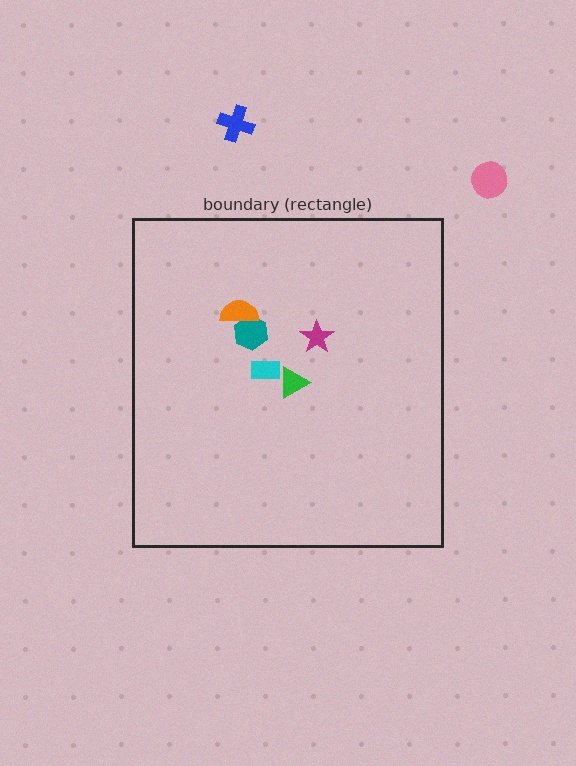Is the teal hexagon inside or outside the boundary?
Inside.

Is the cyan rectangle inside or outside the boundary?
Inside.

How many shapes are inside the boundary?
5 inside, 2 outside.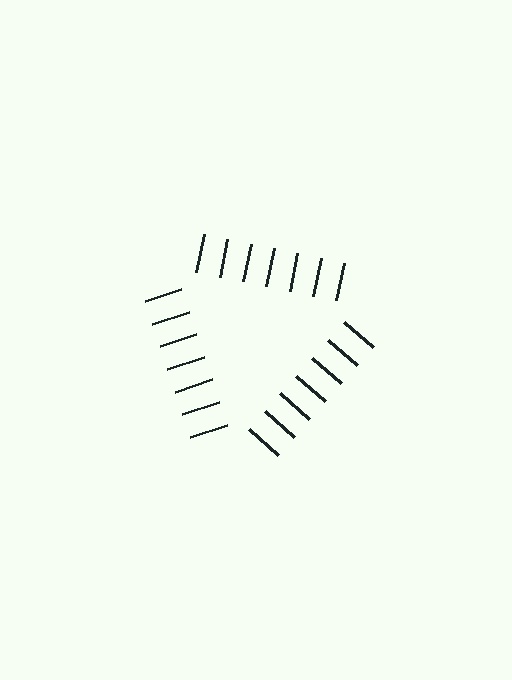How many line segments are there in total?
21 — 7 along each of the 3 edges.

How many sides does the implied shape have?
3 sides — the line-ends trace a triangle.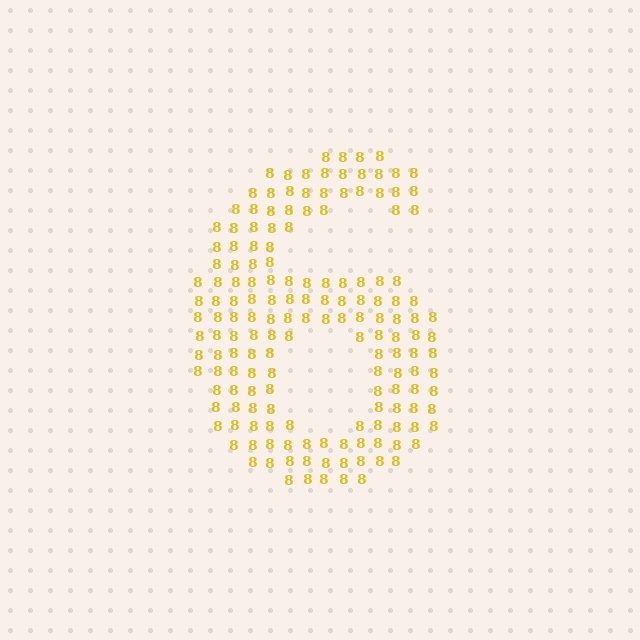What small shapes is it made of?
It is made of small digit 8's.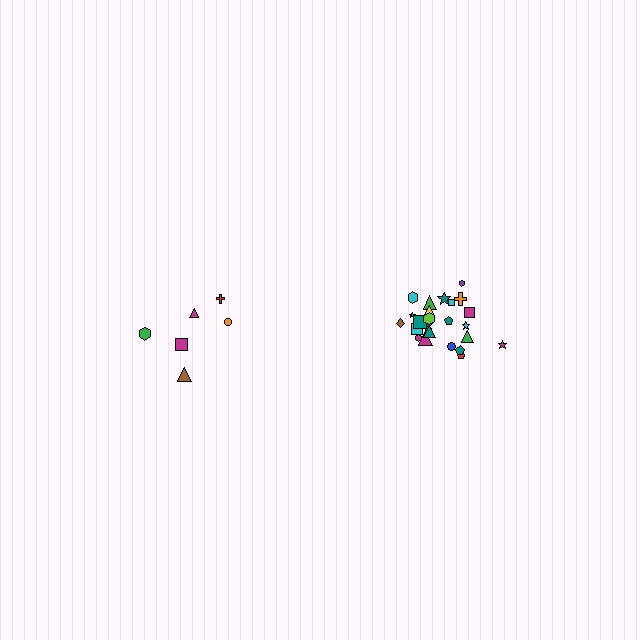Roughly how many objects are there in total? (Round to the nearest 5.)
Roughly 30 objects in total.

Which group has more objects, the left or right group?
The right group.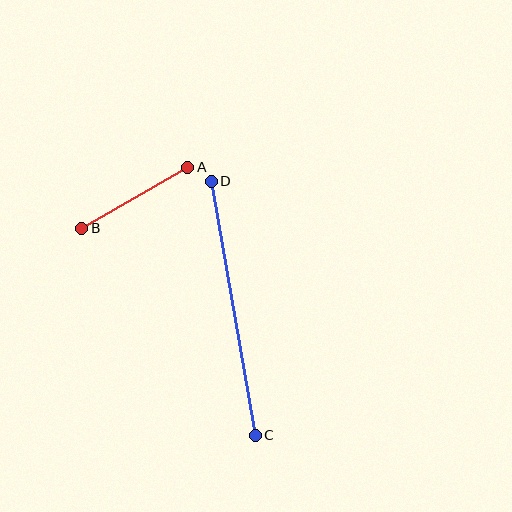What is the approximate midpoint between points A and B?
The midpoint is at approximately (135, 198) pixels.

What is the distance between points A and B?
The distance is approximately 122 pixels.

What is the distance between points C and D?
The distance is approximately 258 pixels.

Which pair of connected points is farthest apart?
Points C and D are farthest apart.